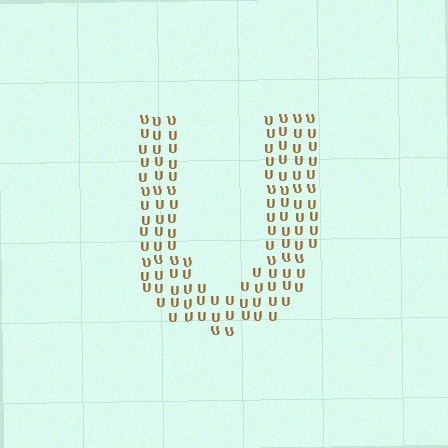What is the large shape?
The large shape is the letter U.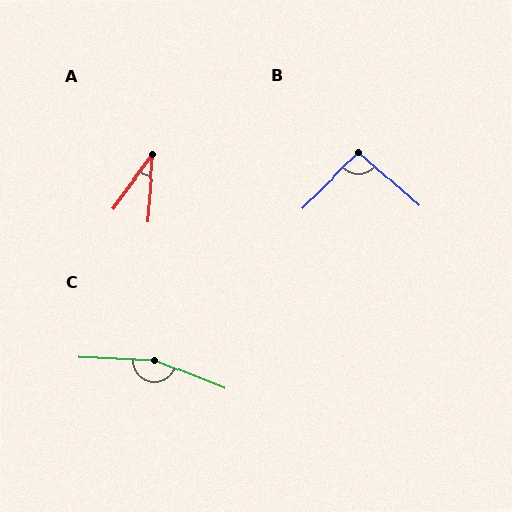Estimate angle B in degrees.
Approximately 95 degrees.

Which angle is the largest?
C, at approximately 161 degrees.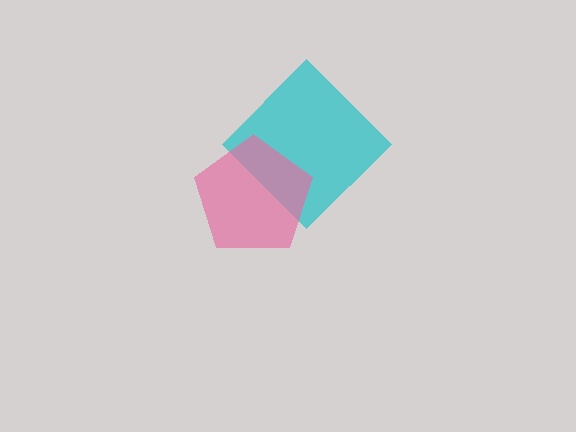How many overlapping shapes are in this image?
There are 2 overlapping shapes in the image.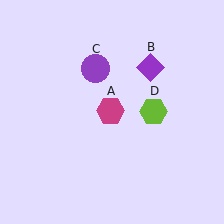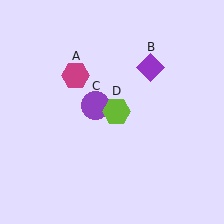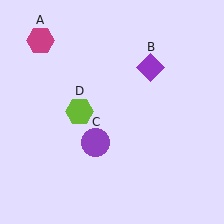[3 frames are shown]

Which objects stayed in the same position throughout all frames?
Purple diamond (object B) remained stationary.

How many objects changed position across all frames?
3 objects changed position: magenta hexagon (object A), purple circle (object C), lime hexagon (object D).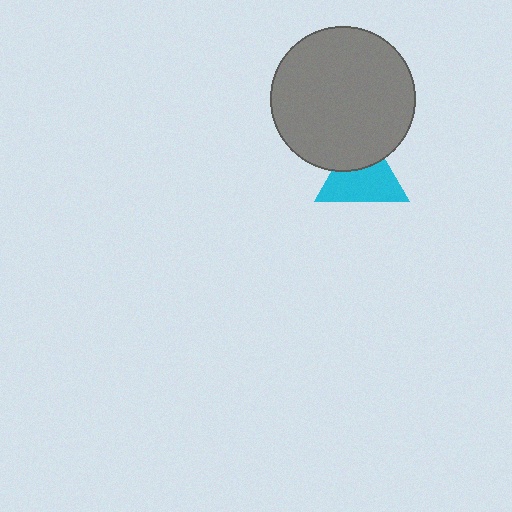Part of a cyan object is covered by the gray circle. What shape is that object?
It is a triangle.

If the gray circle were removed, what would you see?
You would see the complete cyan triangle.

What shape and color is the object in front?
The object in front is a gray circle.